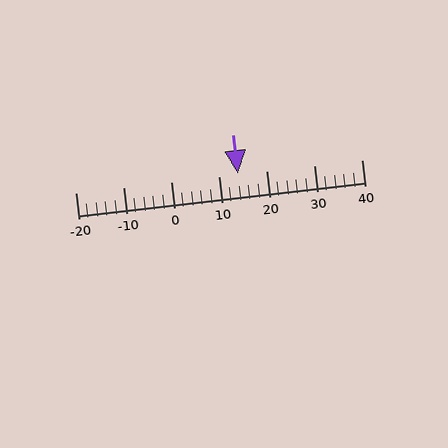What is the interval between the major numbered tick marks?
The major tick marks are spaced 10 units apart.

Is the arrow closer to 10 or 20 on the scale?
The arrow is closer to 10.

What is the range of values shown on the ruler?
The ruler shows values from -20 to 40.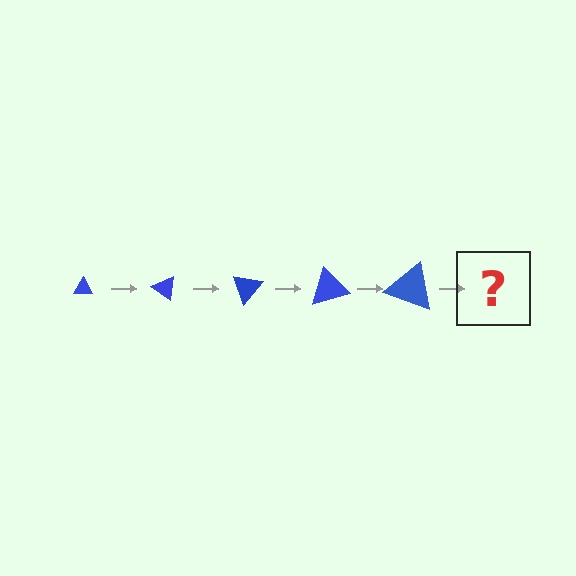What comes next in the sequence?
The next element should be a triangle, larger than the previous one and rotated 175 degrees from the start.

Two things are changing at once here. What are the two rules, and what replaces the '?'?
The two rules are that the triangle grows larger each step and it rotates 35 degrees each step. The '?' should be a triangle, larger than the previous one and rotated 175 degrees from the start.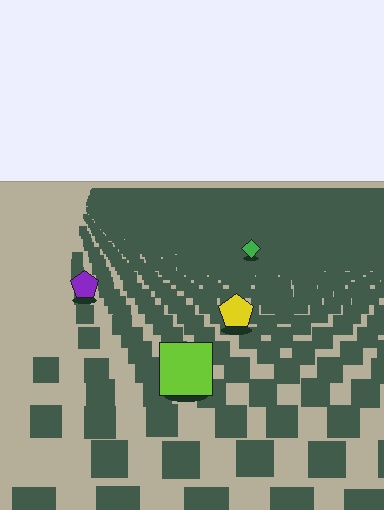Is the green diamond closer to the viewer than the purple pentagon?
No. The purple pentagon is closer — you can tell from the texture gradient: the ground texture is coarser near it.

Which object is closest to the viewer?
The lime square is closest. The texture marks near it are larger and more spread out.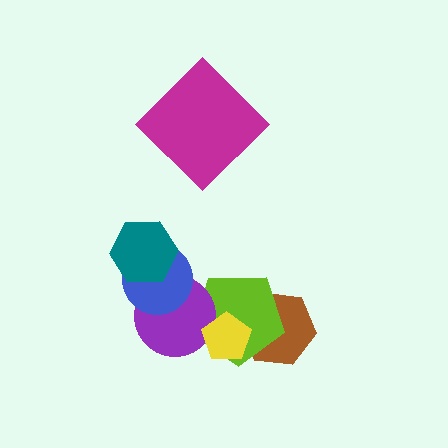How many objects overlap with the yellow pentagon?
3 objects overlap with the yellow pentagon.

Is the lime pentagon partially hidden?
Yes, it is partially covered by another shape.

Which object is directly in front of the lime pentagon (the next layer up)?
The purple circle is directly in front of the lime pentagon.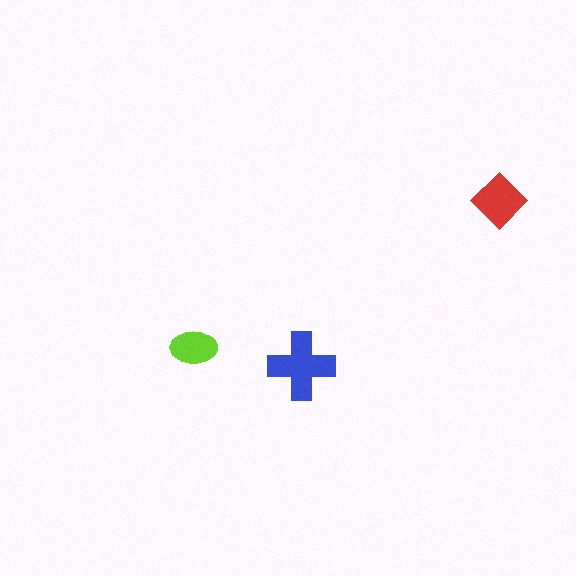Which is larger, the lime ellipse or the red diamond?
The red diamond.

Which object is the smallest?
The lime ellipse.